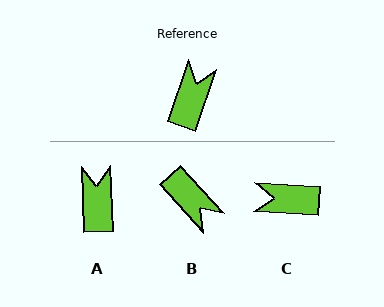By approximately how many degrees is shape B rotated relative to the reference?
Approximately 119 degrees clockwise.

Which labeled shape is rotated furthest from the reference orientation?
B, about 119 degrees away.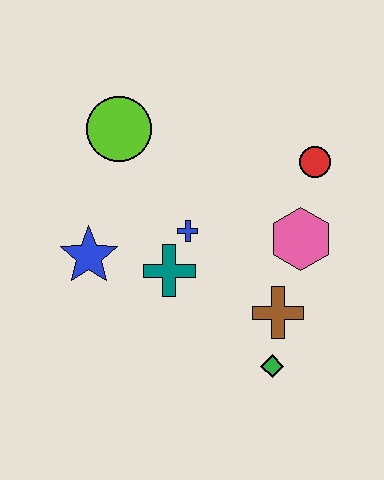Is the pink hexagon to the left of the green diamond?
No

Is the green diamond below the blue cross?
Yes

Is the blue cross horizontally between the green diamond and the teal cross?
Yes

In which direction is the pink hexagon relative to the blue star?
The pink hexagon is to the right of the blue star.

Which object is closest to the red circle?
The pink hexagon is closest to the red circle.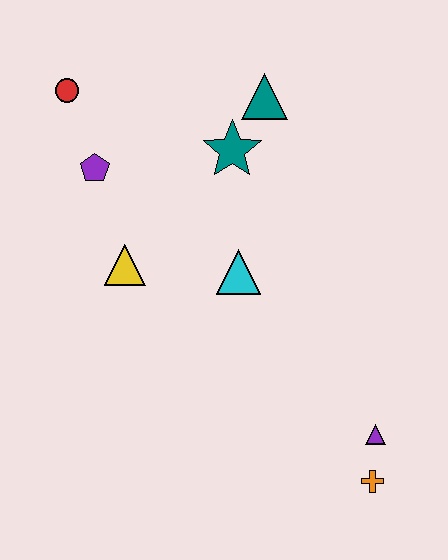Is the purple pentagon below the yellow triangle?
No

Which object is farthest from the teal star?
The orange cross is farthest from the teal star.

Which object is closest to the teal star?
The teal triangle is closest to the teal star.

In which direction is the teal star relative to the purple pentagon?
The teal star is to the right of the purple pentagon.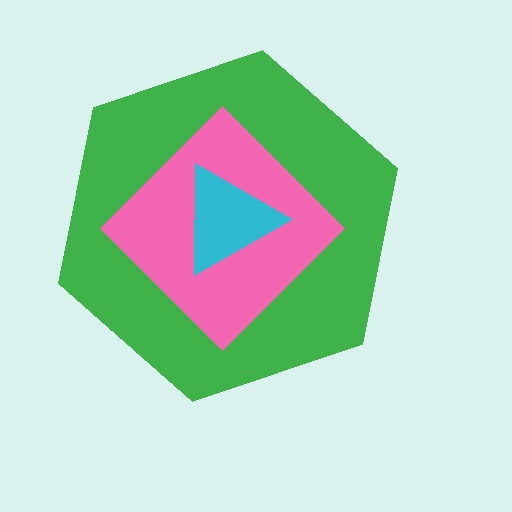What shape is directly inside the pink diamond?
The cyan triangle.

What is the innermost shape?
The cyan triangle.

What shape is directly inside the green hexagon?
The pink diamond.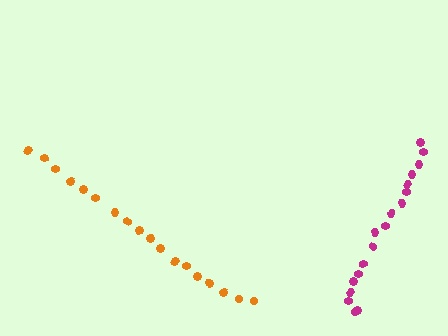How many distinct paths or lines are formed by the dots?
There are 2 distinct paths.